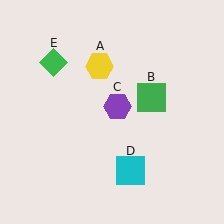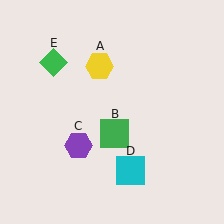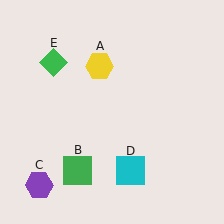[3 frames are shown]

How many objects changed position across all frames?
2 objects changed position: green square (object B), purple hexagon (object C).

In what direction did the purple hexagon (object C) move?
The purple hexagon (object C) moved down and to the left.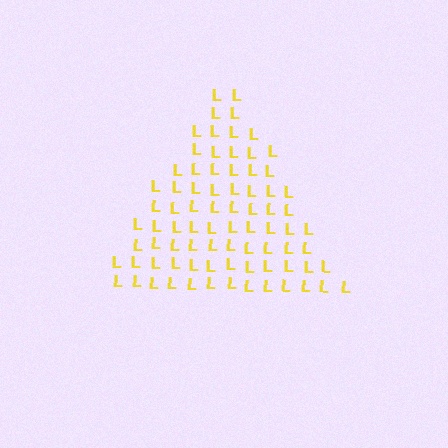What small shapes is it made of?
It is made of small letter L's.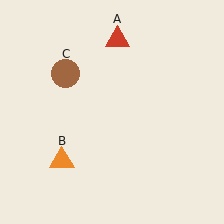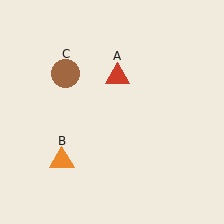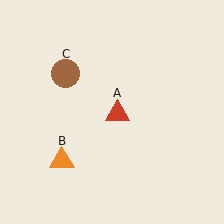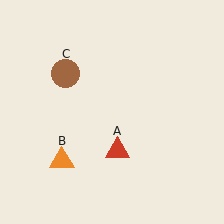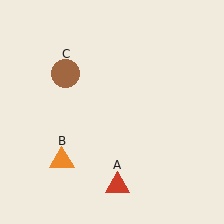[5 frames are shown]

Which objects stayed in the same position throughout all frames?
Orange triangle (object B) and brown circle (object C) remained stationary.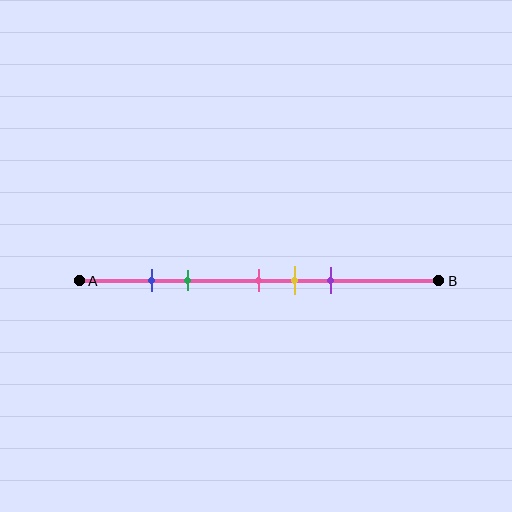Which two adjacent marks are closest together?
The blue and green marks are the closest adjacent pair.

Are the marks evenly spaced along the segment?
No, the marks are not evenly spaced.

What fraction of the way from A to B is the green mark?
The green mark is approximately 30% (0.3) of the way from A to B.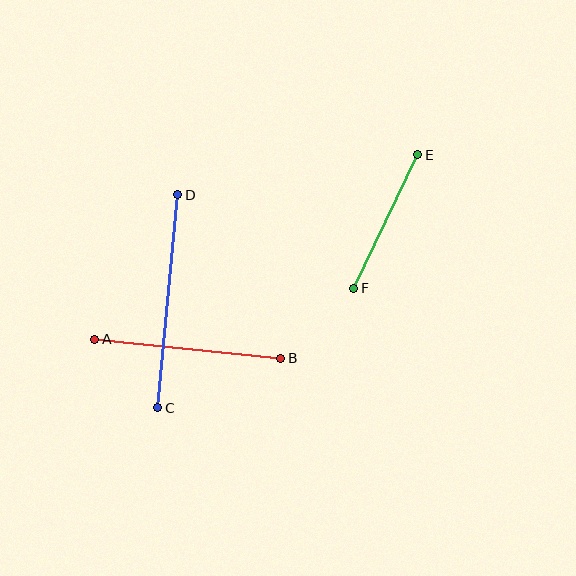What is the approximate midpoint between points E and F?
The midpoint is at approximately (386, 221) pixels.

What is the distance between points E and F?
The distance is approximately 148 pixels.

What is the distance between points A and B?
The distance is approximately 187 pixels.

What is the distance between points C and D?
The distance is approximately 214 pixels.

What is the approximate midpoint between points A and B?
The midpoint is at approximately (188, 349) pixels.